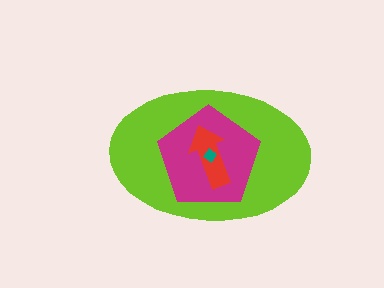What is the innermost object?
The teal diamond.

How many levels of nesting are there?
4.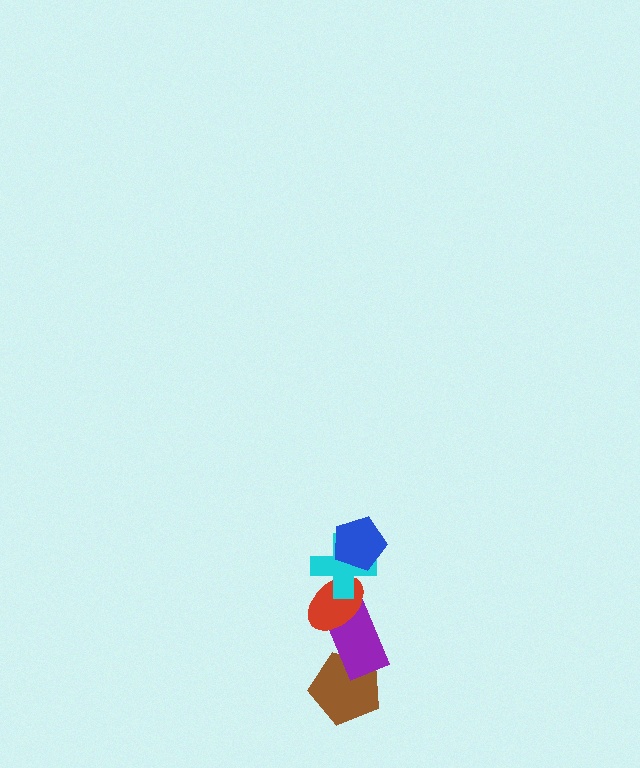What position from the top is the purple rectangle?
The purple rectangle is 4th from the top.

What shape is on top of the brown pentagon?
The purple rectangle is on top of the brown pentagon.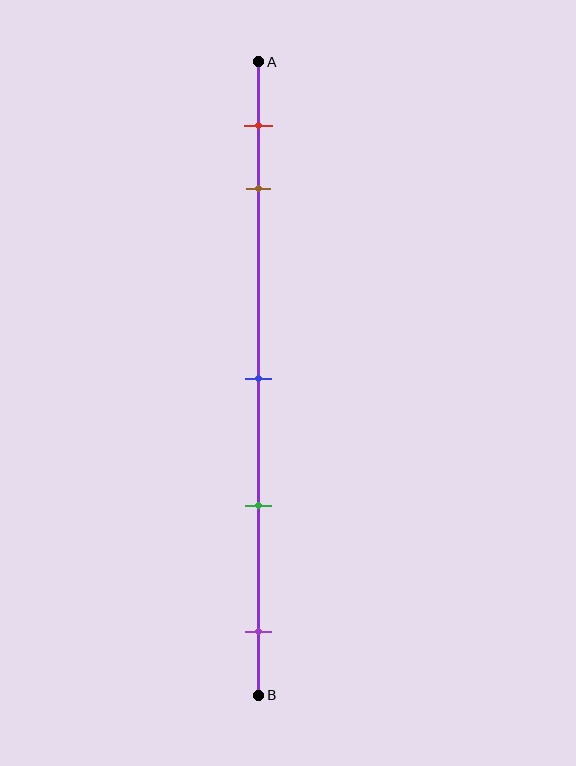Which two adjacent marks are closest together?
The red and brown marks are the closest adjacent pair.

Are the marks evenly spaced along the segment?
No, the marks are not evenly spaced.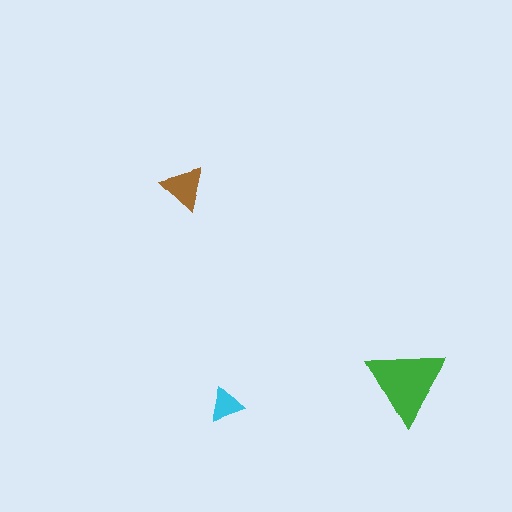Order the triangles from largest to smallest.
the green one, the brown one, the cyan one.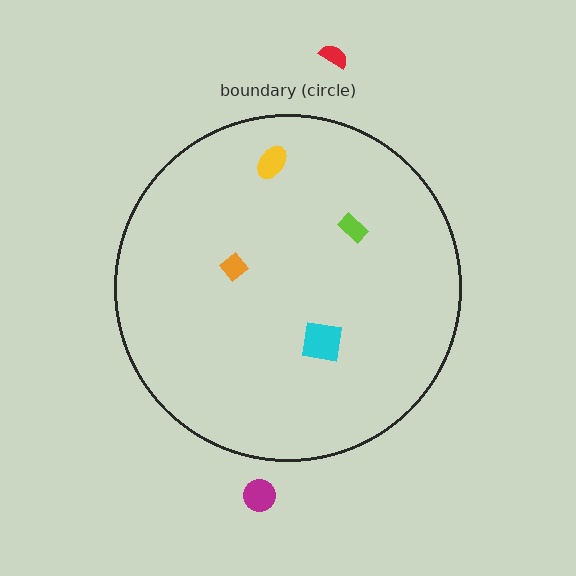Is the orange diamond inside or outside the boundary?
Inside.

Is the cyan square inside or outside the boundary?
Inside.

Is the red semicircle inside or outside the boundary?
Outside.